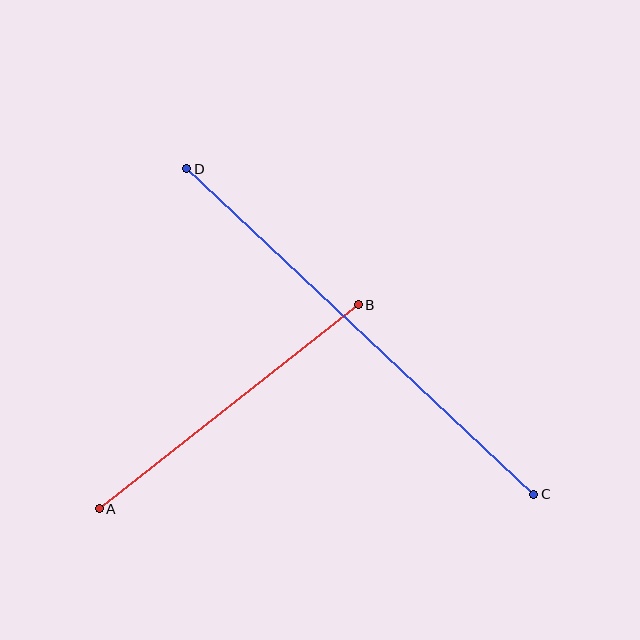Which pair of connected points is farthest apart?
Points C and D are farthest apart.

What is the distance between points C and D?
The distance is approximately 476 pixels.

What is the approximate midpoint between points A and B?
The midpoint is at approximately (229, 407) pixels.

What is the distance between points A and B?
The distance is approximately 330 pixels.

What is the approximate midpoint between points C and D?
The midpoint is at approximately (360, 332) pixels.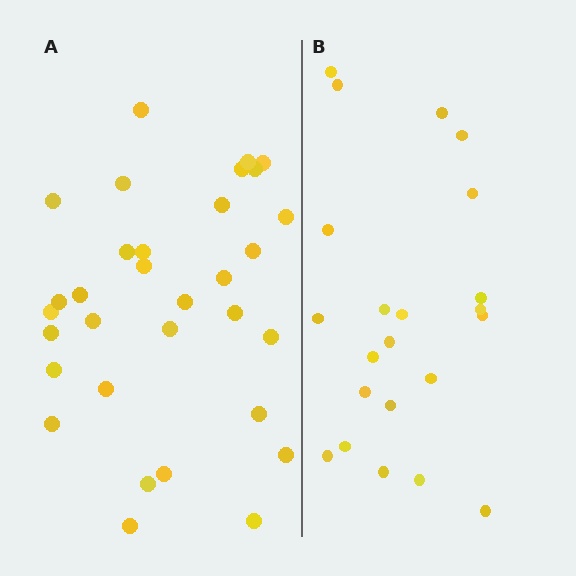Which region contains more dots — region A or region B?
Region A (the left region) has more dots.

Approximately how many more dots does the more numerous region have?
Region A has roughly 10 or so more dots than region B.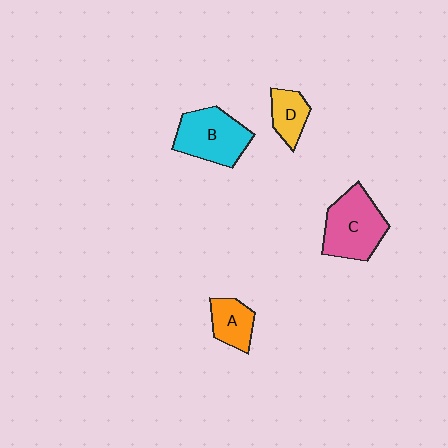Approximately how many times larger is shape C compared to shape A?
Approximately 1.9 times.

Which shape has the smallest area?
Shape D (yellow).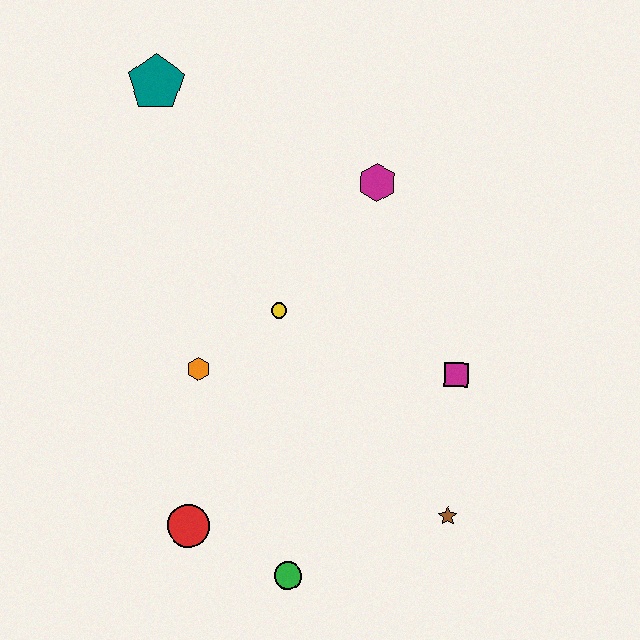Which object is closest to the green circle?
The red circle is closest to the green circle.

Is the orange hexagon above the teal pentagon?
No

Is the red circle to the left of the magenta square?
Yes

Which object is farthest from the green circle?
The teal pentagon is farthest from the green circle.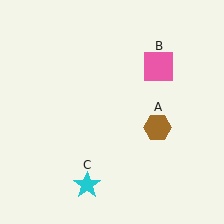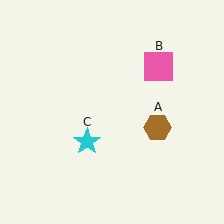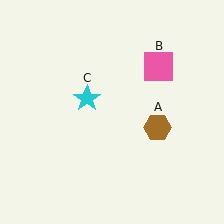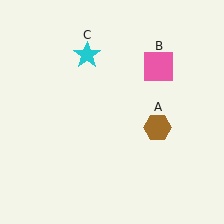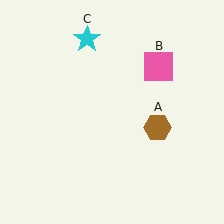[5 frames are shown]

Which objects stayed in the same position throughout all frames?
Brown hexagon (object A) and pink square (object B) remained stationary.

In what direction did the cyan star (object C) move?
The cyan star (object C) moved up.